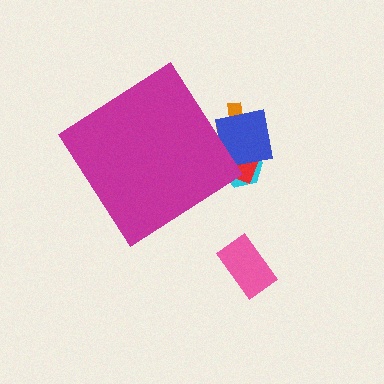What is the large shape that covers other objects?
A magenta diamond.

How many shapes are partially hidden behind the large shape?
4 shapes are partially hidden.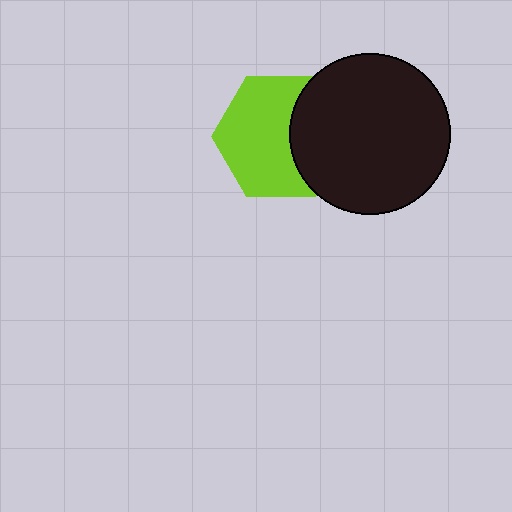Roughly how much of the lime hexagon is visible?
Most of it is visible (roughly 66%).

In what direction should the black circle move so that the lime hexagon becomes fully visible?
The black circle should move right. That is the shortest direction to clear the overlap and leave the lime hexagon fully visible.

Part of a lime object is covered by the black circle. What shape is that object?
It is a hexagon.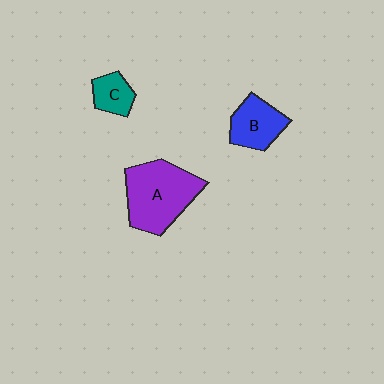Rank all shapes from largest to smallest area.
From largest to smallest: A (purple), B (blue), C (teal).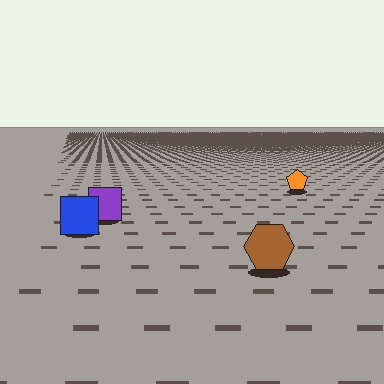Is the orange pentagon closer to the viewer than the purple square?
No. The purple square is closer — you can tell from the texture gradient: the ground texture is coarser near it.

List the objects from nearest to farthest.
From nearest to farthest: the brown hexagon, the blue square, the purple square, the orange pentagon.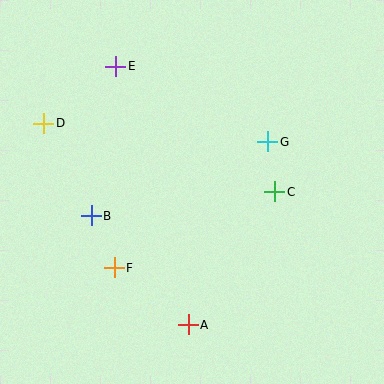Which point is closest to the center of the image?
Point C at (275, 192) is closest to the center.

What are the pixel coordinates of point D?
Point D is at (44, 123).